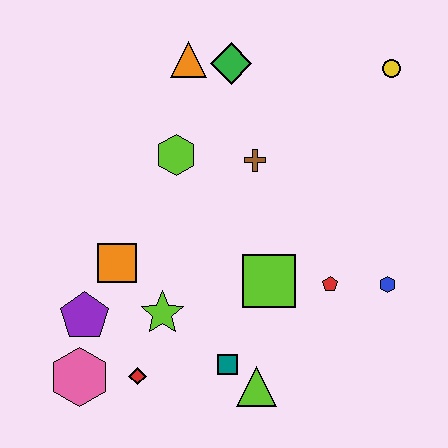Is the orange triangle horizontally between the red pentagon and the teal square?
No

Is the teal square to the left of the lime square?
Yes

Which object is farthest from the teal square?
The yellow circle is farthest from the teal square.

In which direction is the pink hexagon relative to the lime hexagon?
The pink hexagon is below the lime hexagon.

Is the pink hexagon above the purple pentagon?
No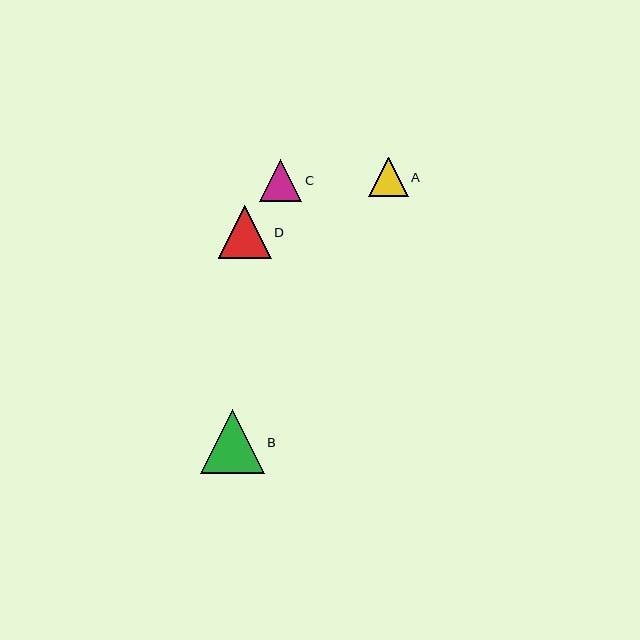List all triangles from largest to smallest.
From largest to smallest: B, D, C, A.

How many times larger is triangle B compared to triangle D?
Triangle B is approximately 1.2 times the size of triangle D.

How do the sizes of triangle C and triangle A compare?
Triangle C and triangle A are approximately the same size.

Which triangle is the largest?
Triangle B is the largest with a size of approximately 64 pixels.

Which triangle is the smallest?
Triangle A is the smallest with a size of approximately 40 pixels.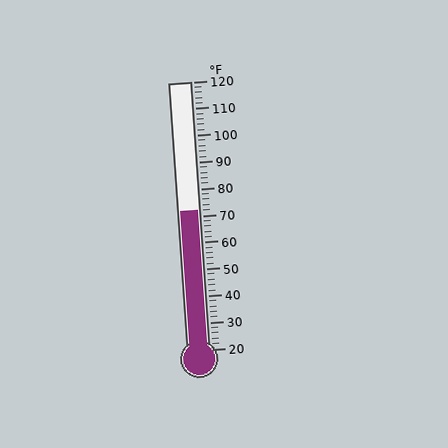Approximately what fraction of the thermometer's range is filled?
The thermometer is filled to approximately 50% of its range.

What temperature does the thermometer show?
The thermometer shows approximately 72°F.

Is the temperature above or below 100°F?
The temperature is below 100°F.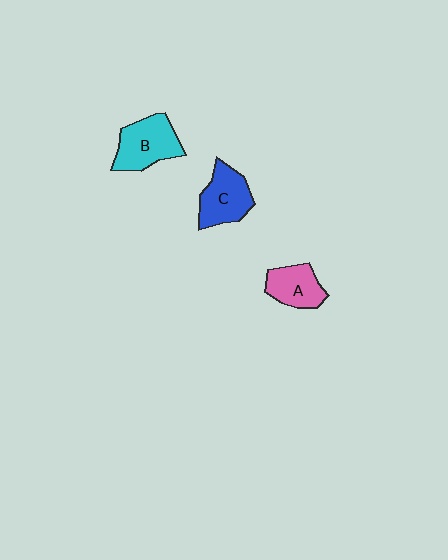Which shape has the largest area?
Shape B (cyan).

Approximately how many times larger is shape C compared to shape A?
Approximately 1.2 times.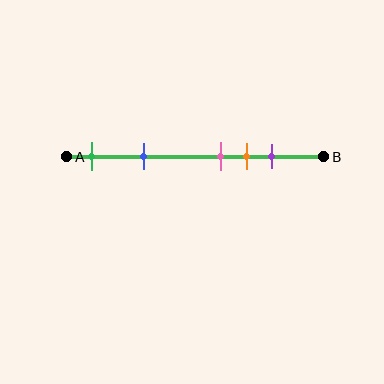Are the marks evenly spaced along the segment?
No, the marks are not evenly spaced.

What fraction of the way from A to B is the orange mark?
The orange mark is approximately 70% (0.7) of the way from A to B.